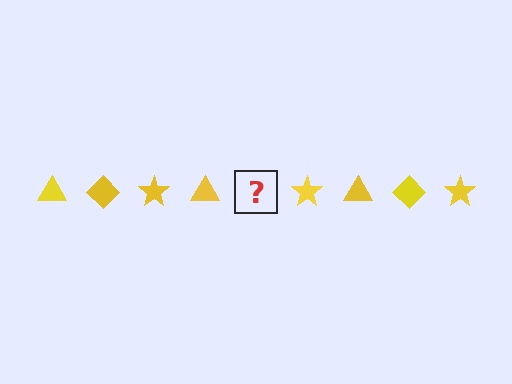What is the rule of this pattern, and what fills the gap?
The rule is that the pattern cycles through triangle, diamond, star shapes in yellow. The gap should be filled with a yellow diamond.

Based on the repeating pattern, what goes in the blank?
The blank should be a yellow diamond.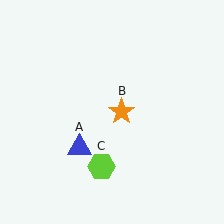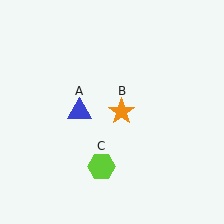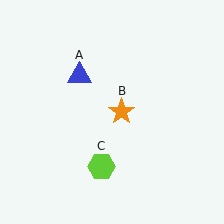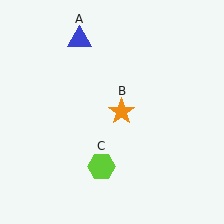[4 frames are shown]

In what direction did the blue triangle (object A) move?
The blue triangle (object A) moved up.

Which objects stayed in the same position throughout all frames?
Orange star (object B) and lime hexagon (object C) remained stationary.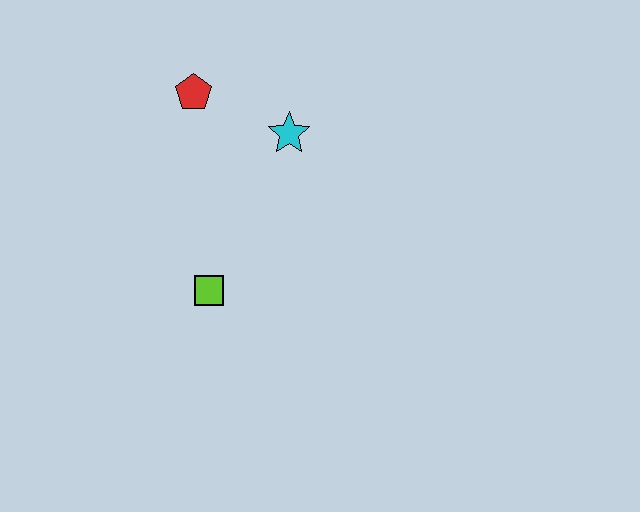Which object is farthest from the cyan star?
The lime square is farthest from the cyan star.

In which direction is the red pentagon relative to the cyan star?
The red pentagon is to the left of the cyan star.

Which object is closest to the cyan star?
The red pentagon is closest to the cyan star.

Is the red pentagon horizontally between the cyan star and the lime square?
No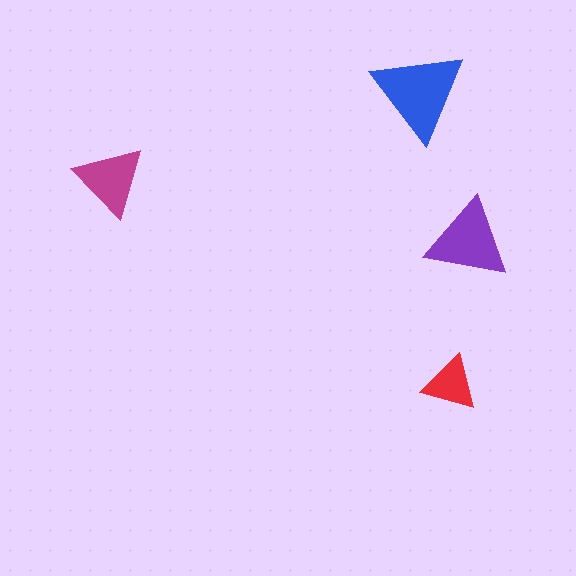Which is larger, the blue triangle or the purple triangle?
The blue one.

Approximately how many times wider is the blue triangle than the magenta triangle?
About 1.5 times wider.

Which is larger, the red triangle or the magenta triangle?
The magenta one.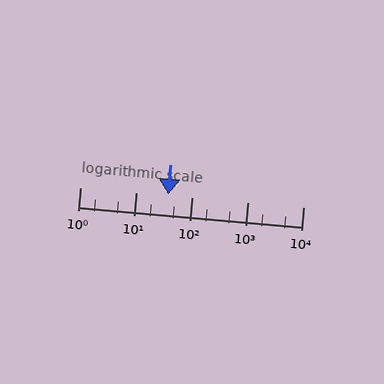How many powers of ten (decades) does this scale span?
The scale spans 4 decades, from 1 to 10000.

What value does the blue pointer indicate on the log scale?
The pointer indicates approximately 38.